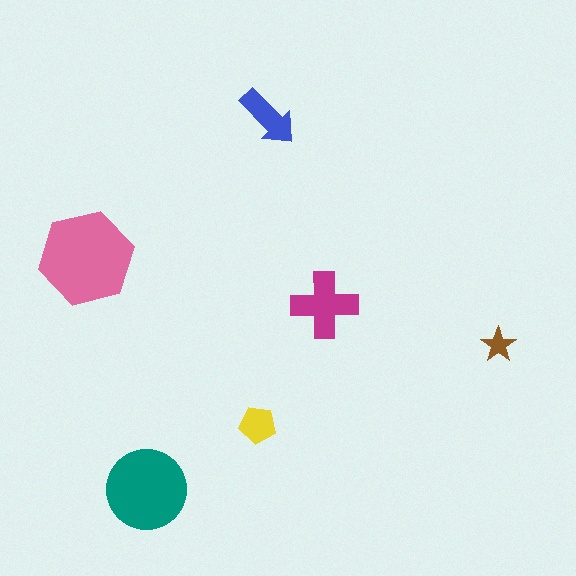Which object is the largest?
The pink hexagon.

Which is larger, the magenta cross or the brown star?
The magenta cross.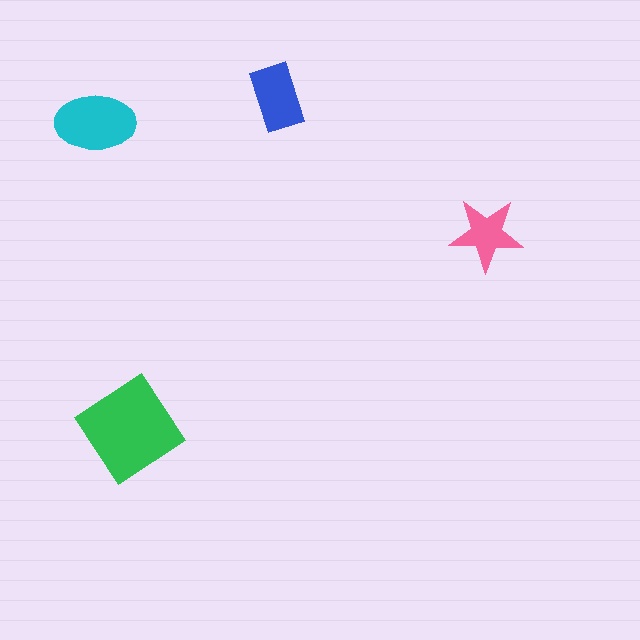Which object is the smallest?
The pink star.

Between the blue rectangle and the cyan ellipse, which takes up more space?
The cyan ellipse.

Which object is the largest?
The green diamond.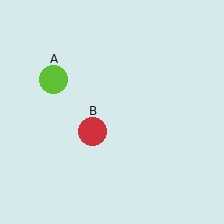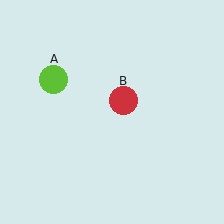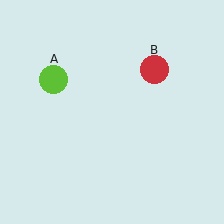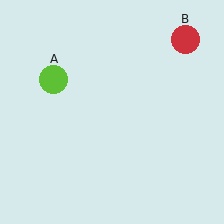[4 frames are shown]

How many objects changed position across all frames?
1 object changed position: red circle (object B).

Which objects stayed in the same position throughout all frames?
Lime circle (object A) remained stationary.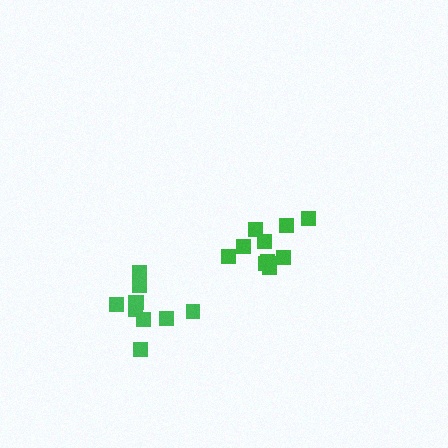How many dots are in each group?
Group 1: 10 dots, Group 2: 11 dots (21 total).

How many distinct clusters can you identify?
There are 2 distinct clusters.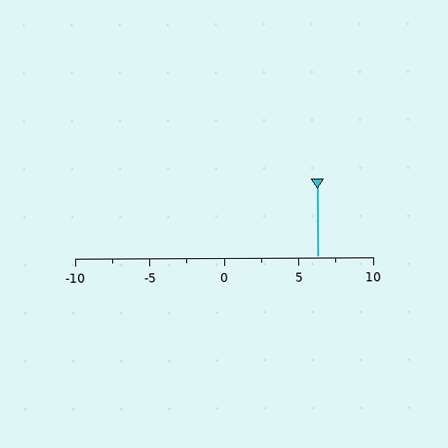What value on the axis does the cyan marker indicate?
The marker indicates approximately 6.2.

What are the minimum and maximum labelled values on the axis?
The axis runs from -10 to 10.